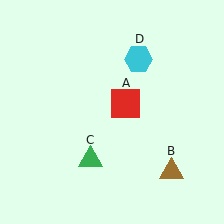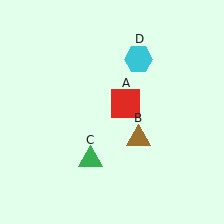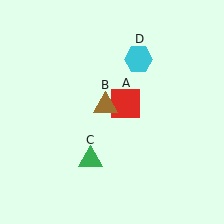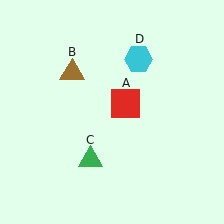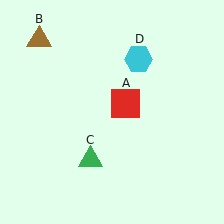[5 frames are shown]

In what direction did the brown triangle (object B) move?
The brown triangle (object B) moved up and to the left.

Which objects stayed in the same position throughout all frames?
Red square (object A) and green triangle (object C) and cyan hexagon (object D) remained stationary.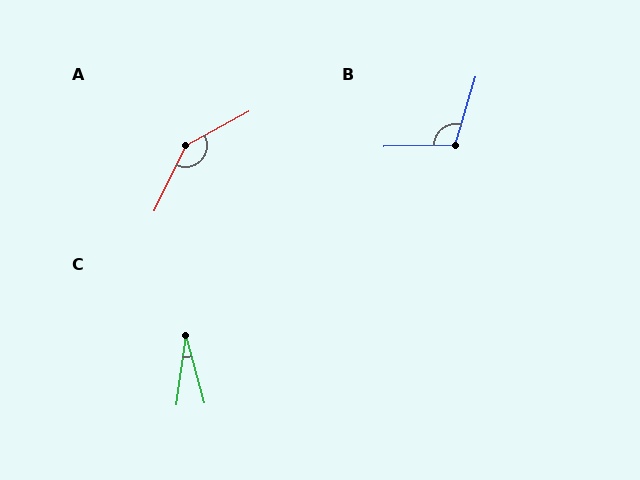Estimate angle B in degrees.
Approximately 108 degrees.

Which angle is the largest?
A, at approximately 144 degrees.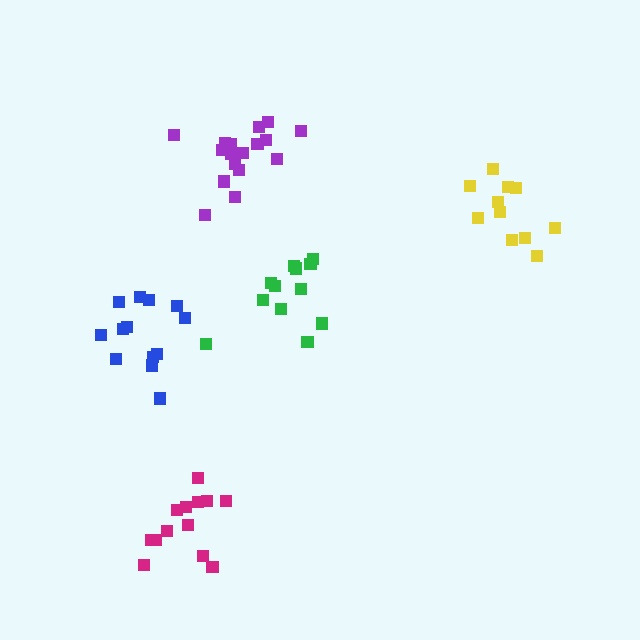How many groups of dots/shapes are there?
There are 5 groups.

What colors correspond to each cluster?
The clusters are colored: green, yellow, purple, blue, magenta.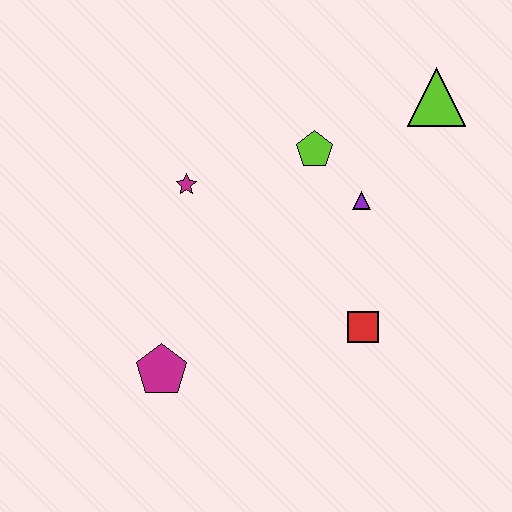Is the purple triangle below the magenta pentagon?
No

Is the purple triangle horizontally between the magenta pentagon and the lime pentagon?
No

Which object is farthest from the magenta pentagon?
The lime triangle is farthest from the magenta pentagon.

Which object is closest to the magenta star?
The lime pentagon is closest to the magenta star.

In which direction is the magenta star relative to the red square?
The magenta star is to the left of the red square.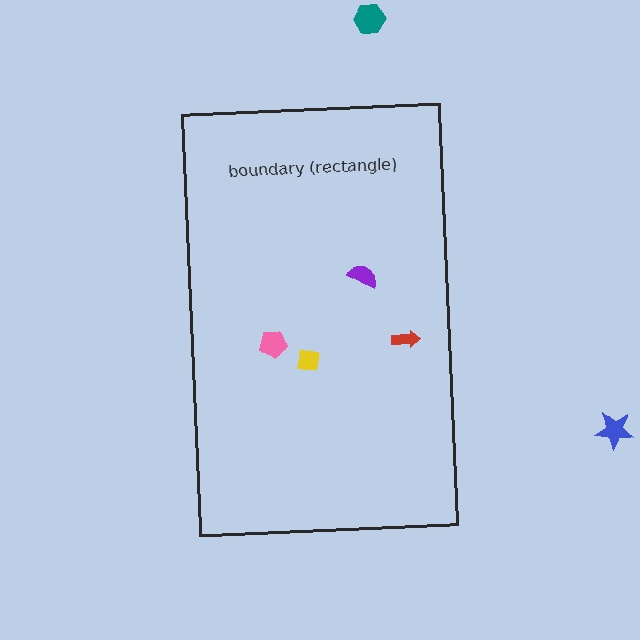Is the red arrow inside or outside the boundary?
Inside.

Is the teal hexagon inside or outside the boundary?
Outside.